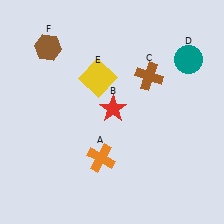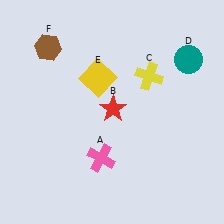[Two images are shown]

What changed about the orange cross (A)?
In Image 1, A is orange. In Image 2, it changed to pink.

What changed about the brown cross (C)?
In Image 1, C is brown. In Image 2, it changed to yellow.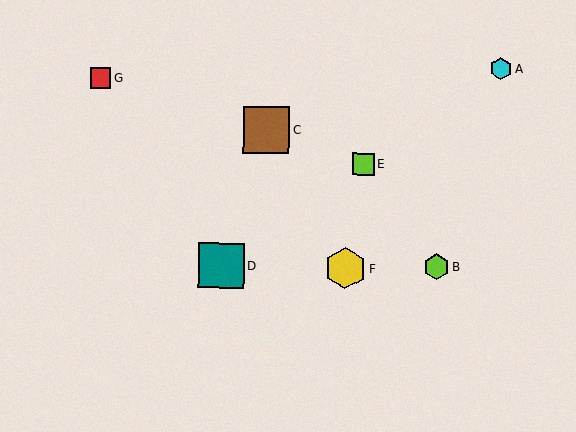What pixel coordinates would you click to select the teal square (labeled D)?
Click at (221, 266) to select the teal square D.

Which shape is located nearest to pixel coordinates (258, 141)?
The brown square (labeled C) at (266, 130) is nearest to that location.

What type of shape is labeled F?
Shape F is a yellow hexagon.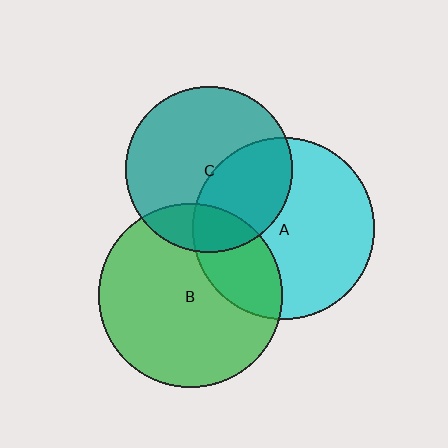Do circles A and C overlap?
Yes.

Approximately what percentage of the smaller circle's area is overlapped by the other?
Approximately 35%.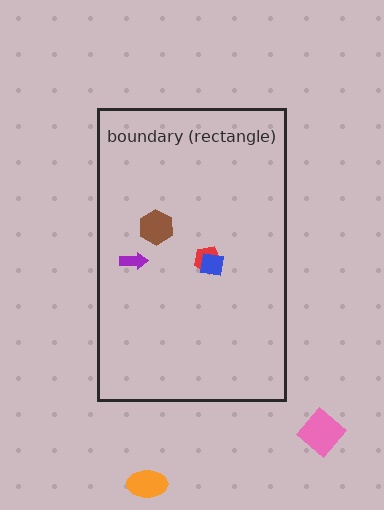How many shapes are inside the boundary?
4 inside, 2 outside.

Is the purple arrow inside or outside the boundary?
Inside.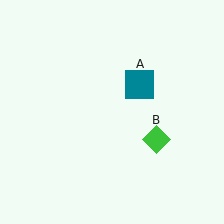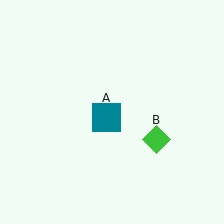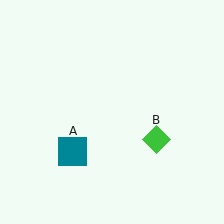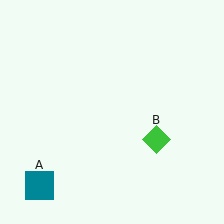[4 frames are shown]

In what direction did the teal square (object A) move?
The teal square (object A) moved down and to the left.